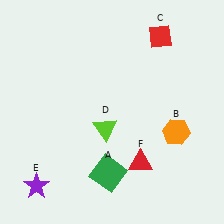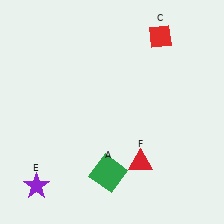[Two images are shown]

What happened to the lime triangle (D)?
The lime triangle (D) was removed in Image 2. It was in the bottom-left area of Image 1.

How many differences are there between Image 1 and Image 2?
There are 2 differences between the two images.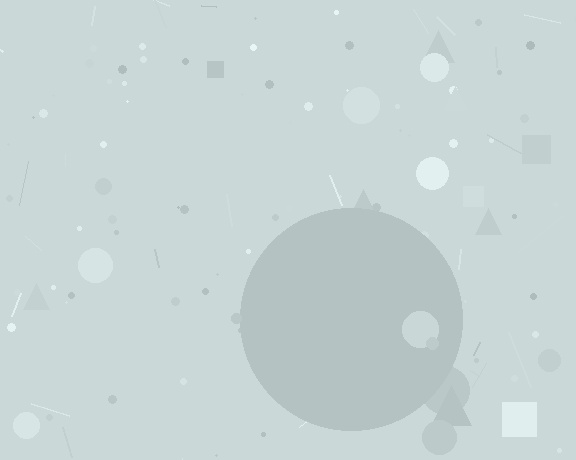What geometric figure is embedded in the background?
A circle is embedded in the background.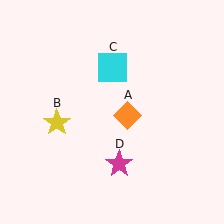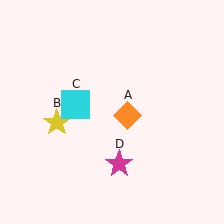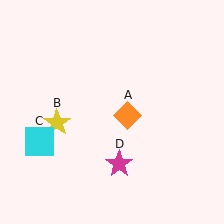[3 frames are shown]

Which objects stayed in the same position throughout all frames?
Orange diamond (object A) and yellow star (object B) and magenta star (object D) remained stationary.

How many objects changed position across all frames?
1 object changed position: cyan square (object C).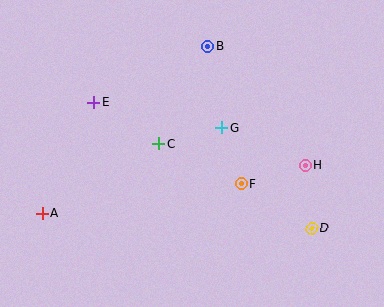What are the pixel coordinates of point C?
Point C is at (159, 144).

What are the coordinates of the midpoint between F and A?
The midpoint between F and A is at (141, 199).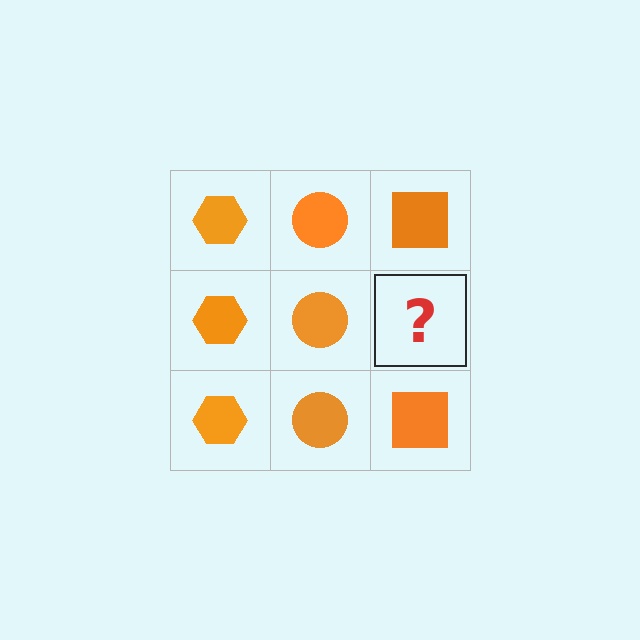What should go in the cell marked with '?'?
The missing cell should contain an orange square.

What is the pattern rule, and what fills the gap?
The rule is that each column has a consistent shape. The gap should be filled with an orange square.